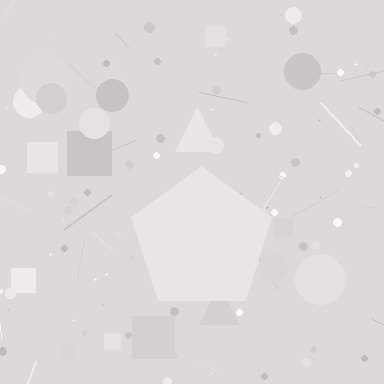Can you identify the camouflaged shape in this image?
The camouflaged shape is a pentagon.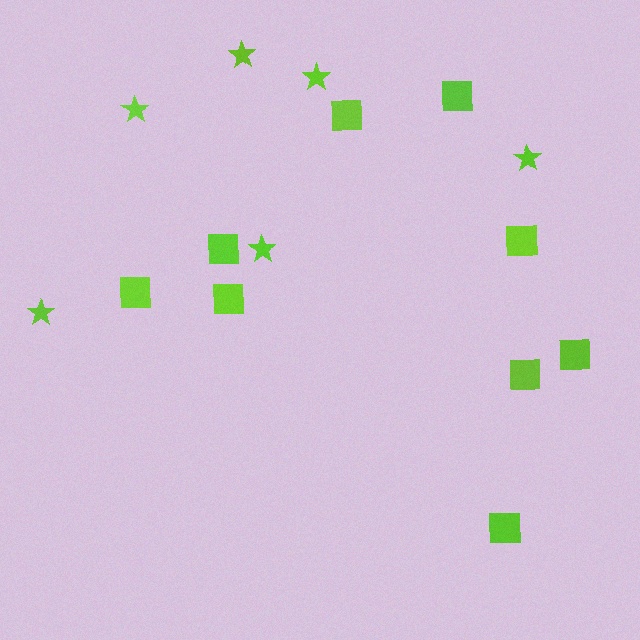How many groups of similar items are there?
There are 2 groups: one group of squares (9) and one group of stars (6).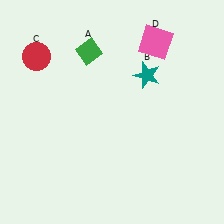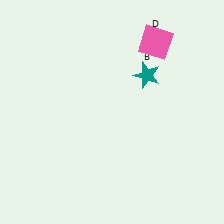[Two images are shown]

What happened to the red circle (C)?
The red circle (C) was removed in Image 2. It was in the top-left area of Image 1.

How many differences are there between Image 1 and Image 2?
There are 2 differences between the two images.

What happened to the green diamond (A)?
The green diamond (A) was removed in Image 2. It was in the top-left area of Image 1.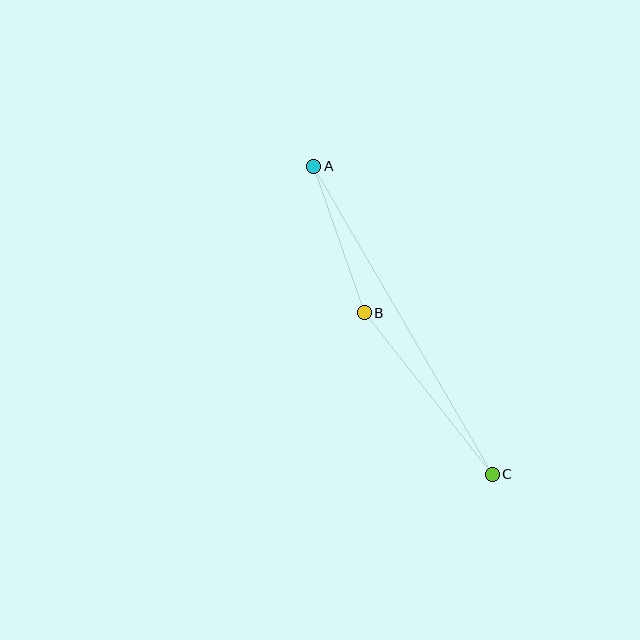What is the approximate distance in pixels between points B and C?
The distance between B and C is approximately 206 pixels.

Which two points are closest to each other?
Points A and B are closest to each other.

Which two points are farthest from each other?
Points A and C are farthest from each other.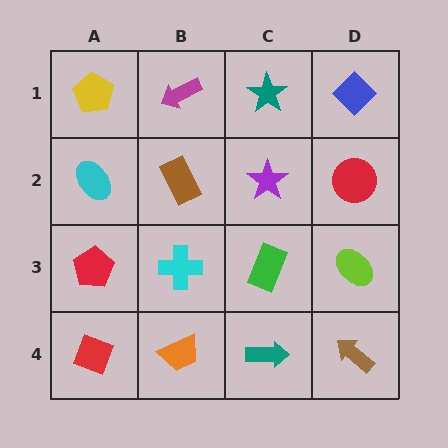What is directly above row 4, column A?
A red pentagon.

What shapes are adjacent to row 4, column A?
A red pentagon (row 3, column A), an orange trapezoid (row 4, column B).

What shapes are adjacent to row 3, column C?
A purple star (row 2, column C), a teal arrow (row 4, column C), a cyan cross (row 3, column B), a lime ellipse (row 3, column D).